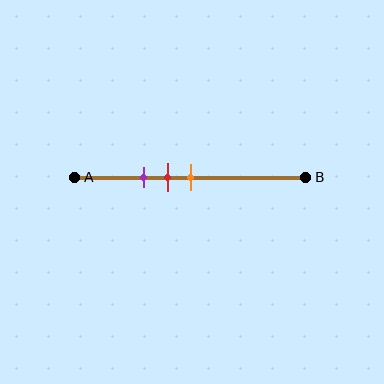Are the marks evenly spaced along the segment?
Yes, the marks are approximately evenly spaced.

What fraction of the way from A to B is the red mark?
The red mark is approximately 40% (0.4) of the way from A to B.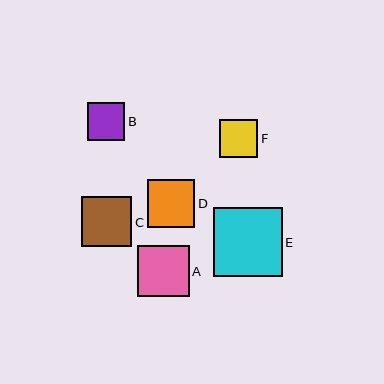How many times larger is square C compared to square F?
Square C is approximately 1.3 times the size of square F.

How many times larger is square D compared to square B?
Square D is approximately 1.3 times the size of square B.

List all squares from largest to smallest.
From largest to smallest: E, A, C, D, F, B.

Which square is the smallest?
Square B is the smallest with a size of approximately 37 pixels.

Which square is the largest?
Square E is the largest with a size of approximately 69 pixels.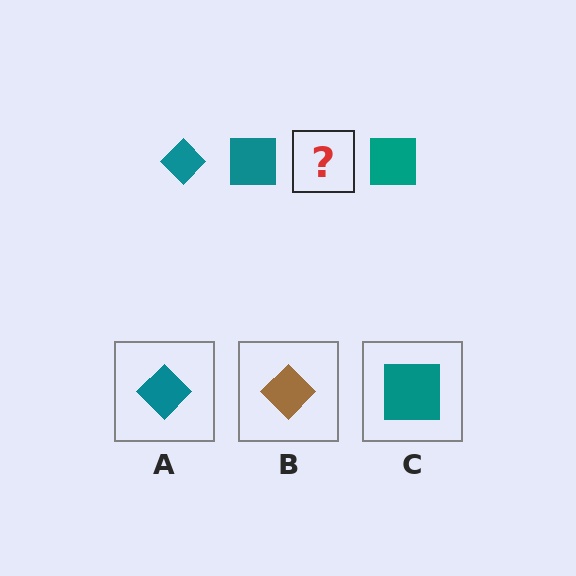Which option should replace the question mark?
Option A.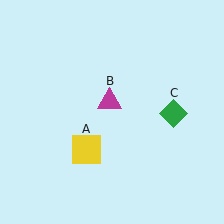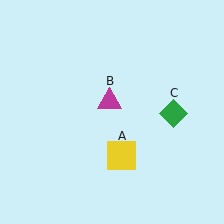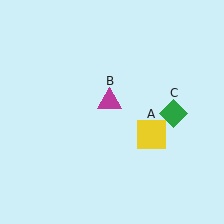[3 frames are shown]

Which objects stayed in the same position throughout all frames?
Magenta triangle (object B) and green diamond (object C) remained stationary.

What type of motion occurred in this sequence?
The yellow square (object A) rotated counterclockwise around the center of the scene.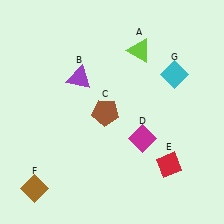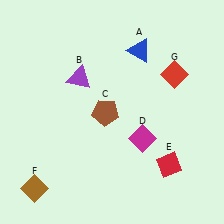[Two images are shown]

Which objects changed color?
A changed from lime to blue. G changed from cyan to red.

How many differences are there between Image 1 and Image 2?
There are 2 differences between the two images.